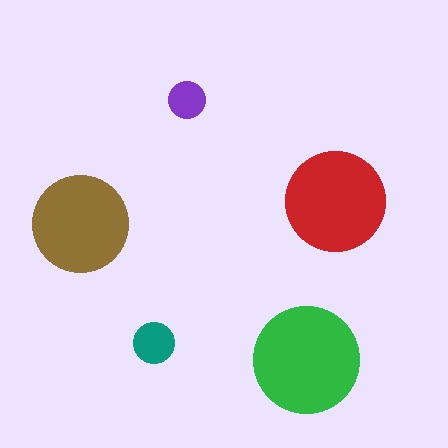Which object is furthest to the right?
The red circle is rightmost.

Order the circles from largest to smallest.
the green one, the red one, the brown one, the teal one, the purple one.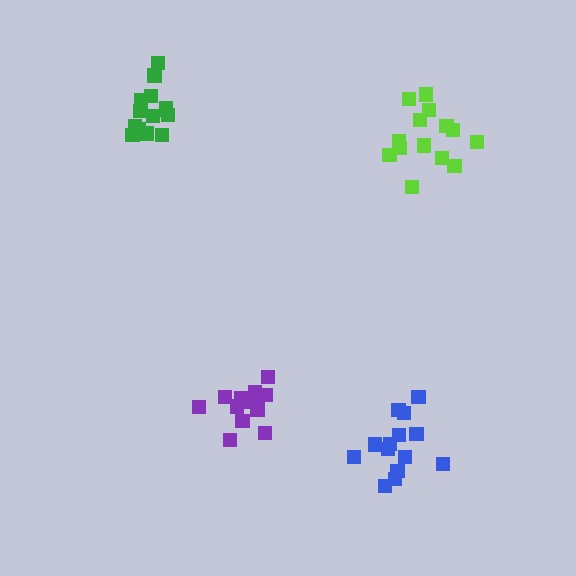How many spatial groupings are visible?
There are 4 spatial groupings.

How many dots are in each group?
Group 1: 14 dots, Group 2: 14 dots, Group 3: 14 dots, Group 4: 14 dots (56 total).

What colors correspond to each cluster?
The clusters are colored: lime, green, purple, blue.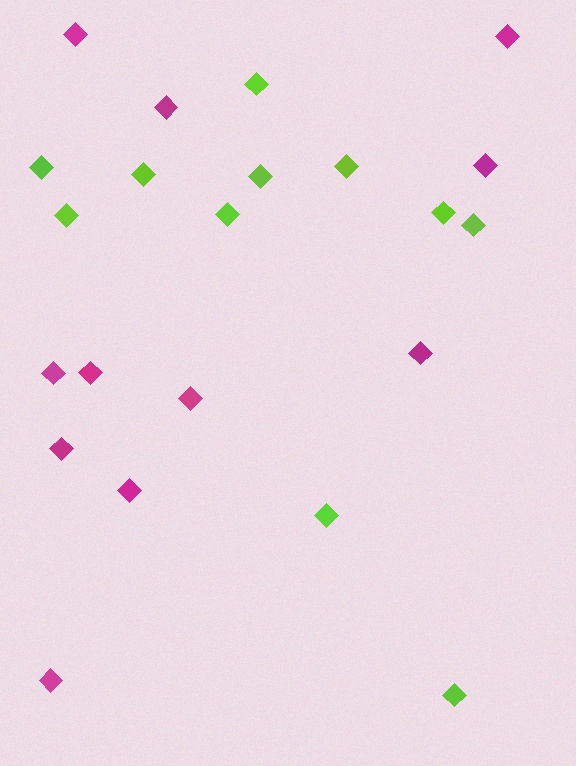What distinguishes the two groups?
There are 2 groups: one group of lime diamonds (11) and one group of magenta diamonds (11).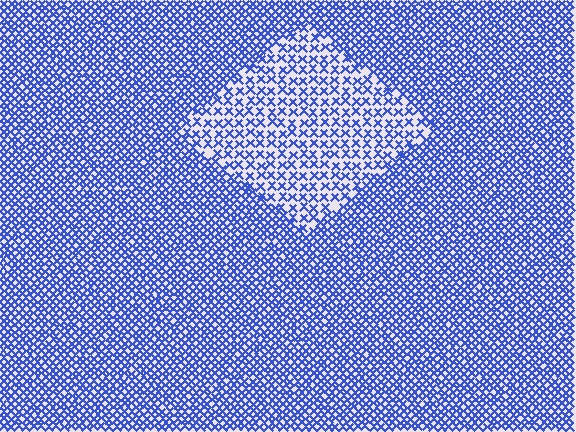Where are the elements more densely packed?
The elements are more densely packed outside the diamond boundary.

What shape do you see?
I see a diamond.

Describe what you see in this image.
The image contains small blue elements arranged at two different densities. A diamond-shaped region is visible where the elements are less densely packed than the surrounding area.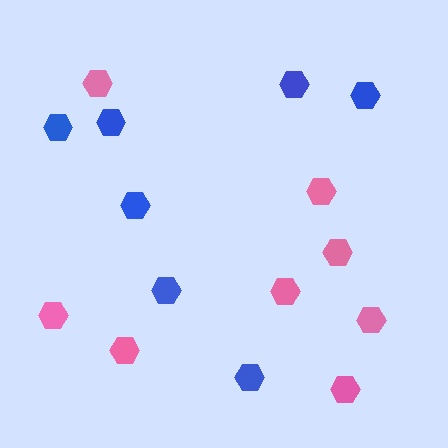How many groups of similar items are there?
There are 2 groups: one group of blue hexagons (7) and one group of pink hexagons (8).